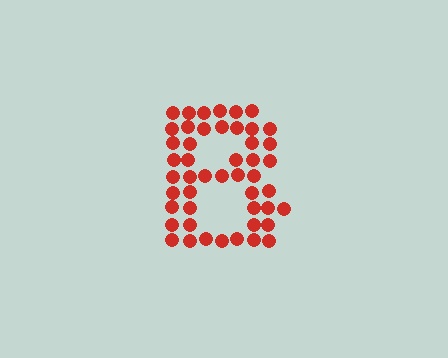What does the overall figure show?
The overall figure shows the letter B.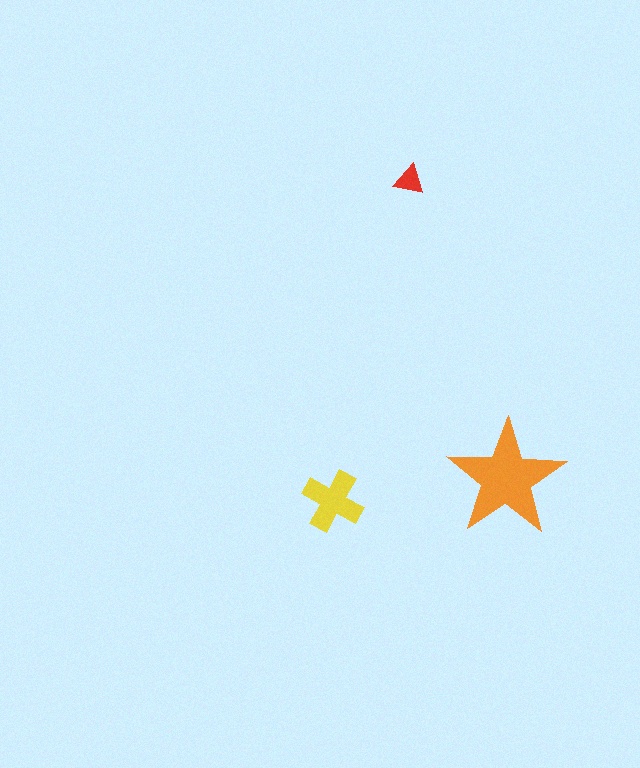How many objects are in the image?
There are 3 objects in the image.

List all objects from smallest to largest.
The red triangle, the yellow cross, the orange star.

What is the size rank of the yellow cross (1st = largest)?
2nd.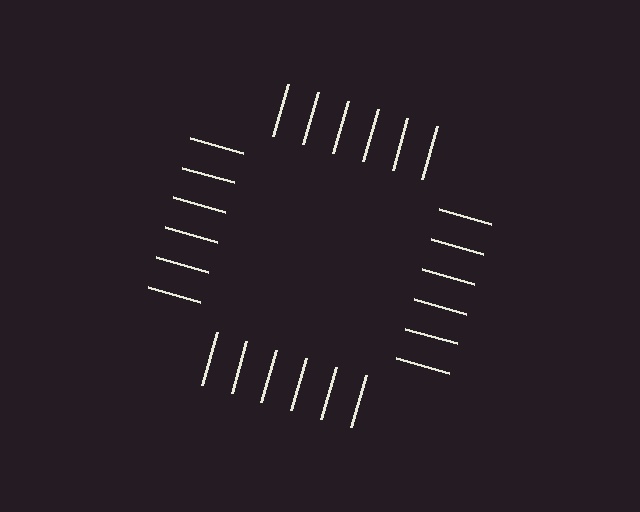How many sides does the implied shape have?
4 sides — the line-ends trace a square.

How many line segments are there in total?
24 — 6 along each of the 4 edges.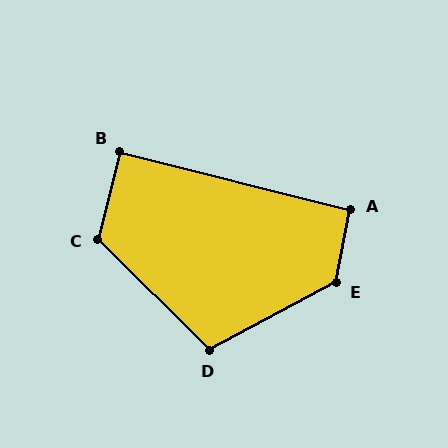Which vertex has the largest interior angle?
E, at approximately 128 degrees.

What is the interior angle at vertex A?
Approximately 94 degrees (approximately right).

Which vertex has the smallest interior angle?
B, at approximately 90 degrees.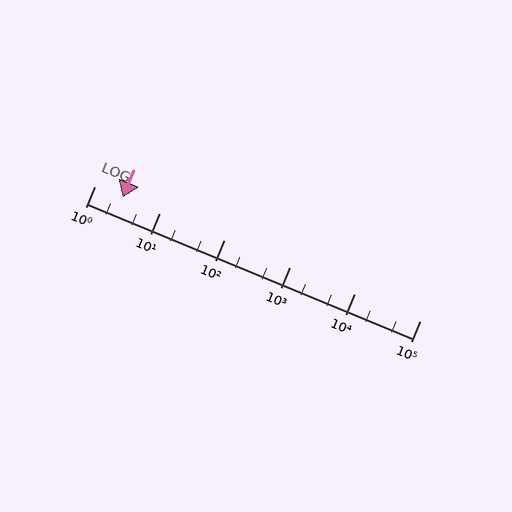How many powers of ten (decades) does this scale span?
The scale spans 5 decades, from 1 to 100000.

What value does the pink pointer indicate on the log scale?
The pointer indicates approximately 2.7.